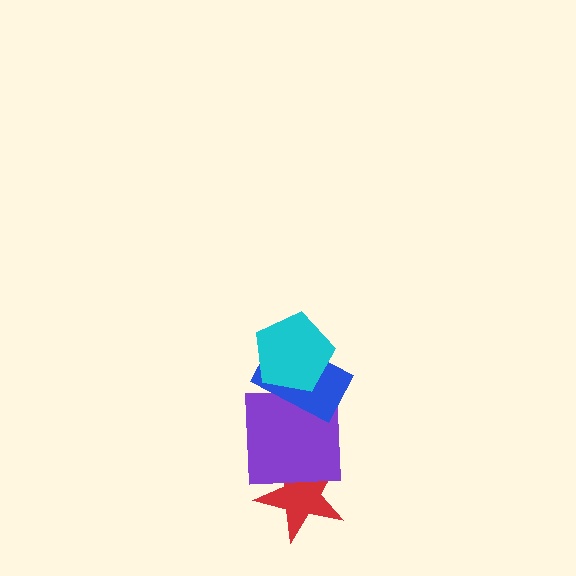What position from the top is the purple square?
The purple square is 3rd from the top.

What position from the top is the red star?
The red star is 4th from the top.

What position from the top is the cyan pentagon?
The cyan pentagon is 1st from the top.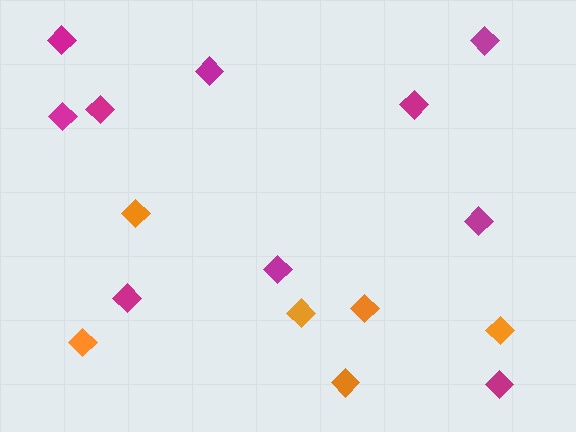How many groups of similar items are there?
There are 2 groups: one group of orange diamonds (6) and one group of magenta diamonds (10).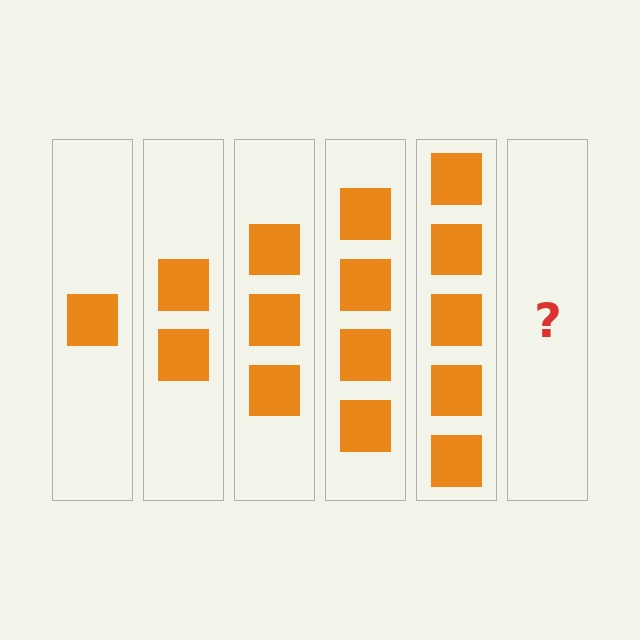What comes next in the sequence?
The next element should be 6 squares.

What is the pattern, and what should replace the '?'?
The pattern is that each step adds one more square. The '?' should be 6 squares.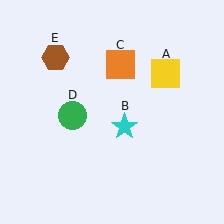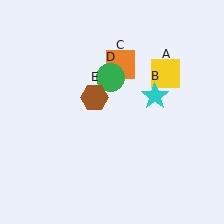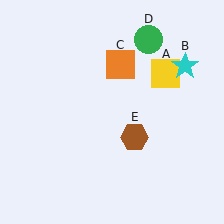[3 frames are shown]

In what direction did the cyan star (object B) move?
The cyan star (object B) moved up and to the right.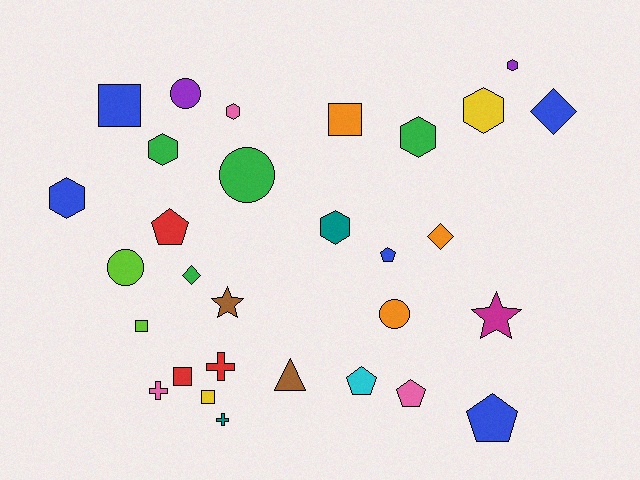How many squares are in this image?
There are 5 squares.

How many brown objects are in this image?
There are 2 brown objects.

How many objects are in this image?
There are 30 objects.